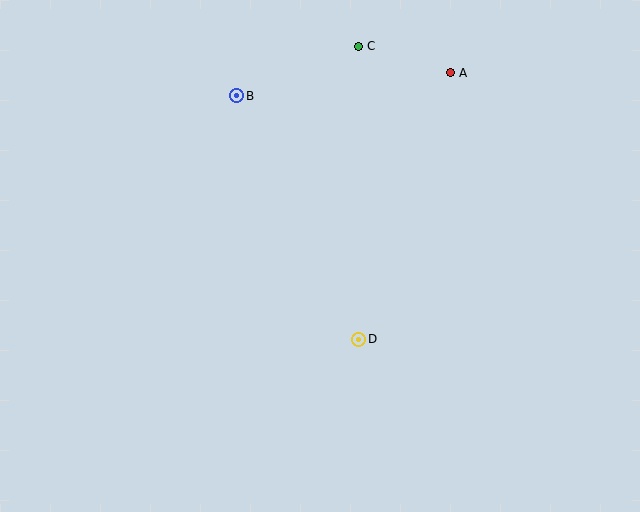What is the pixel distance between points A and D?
The distance between A and D is 282 pixels.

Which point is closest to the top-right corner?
Point A is closest to the top-right corner.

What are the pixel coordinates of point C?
Point C is at (358, 46).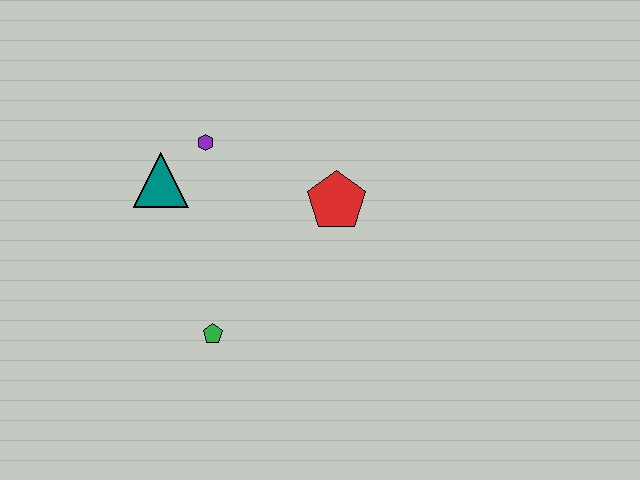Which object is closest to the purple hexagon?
The teal triangle is closest to the purple hexagon.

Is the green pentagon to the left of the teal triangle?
No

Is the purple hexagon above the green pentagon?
Yes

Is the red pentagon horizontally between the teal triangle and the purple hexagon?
No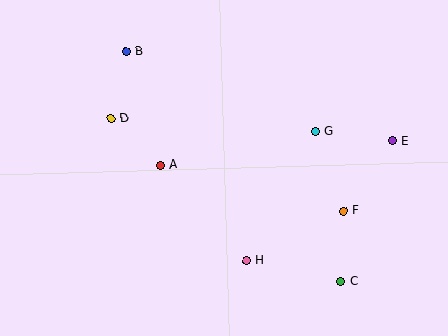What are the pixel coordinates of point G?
Point G is at (315, 132).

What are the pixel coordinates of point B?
Point B is at (126, 51).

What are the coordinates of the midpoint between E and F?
The midpoint between E and F is at (368, 176).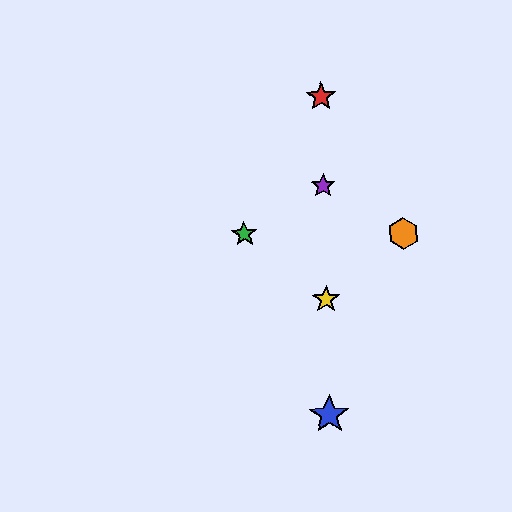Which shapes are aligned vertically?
The red star, the blue star, the yellow star, the purple star are aligned vertically.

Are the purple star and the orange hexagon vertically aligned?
No, the purple star is at x≈323 and the orange hexagon is at x≈403.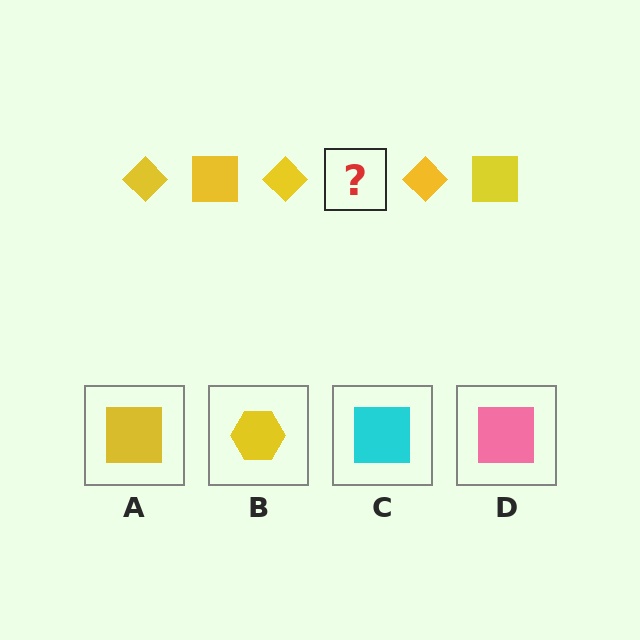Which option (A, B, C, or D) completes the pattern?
A.